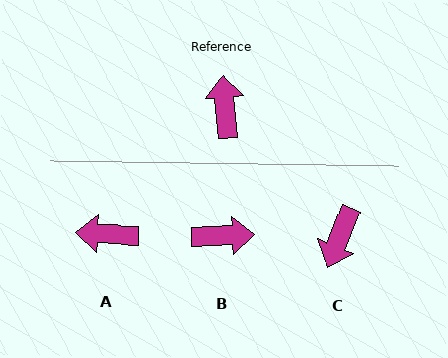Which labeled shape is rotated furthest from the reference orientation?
C, about 153 degrees away.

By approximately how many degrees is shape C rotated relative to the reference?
Approximately 153 degrees counter-clockwise.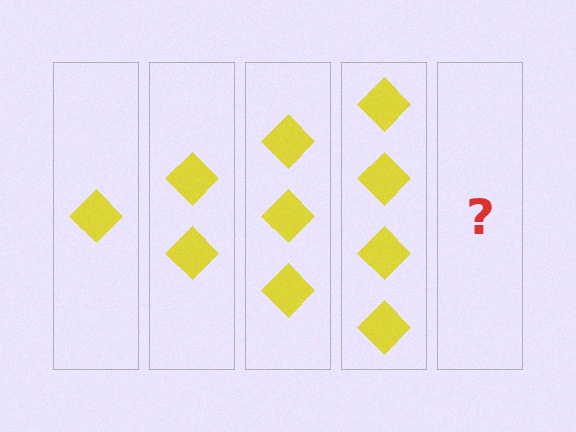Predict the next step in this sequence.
The next step is 5 diamonds.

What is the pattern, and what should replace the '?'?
The pattern is that each step adds one more diamond. The '?' should be 5 diamonds.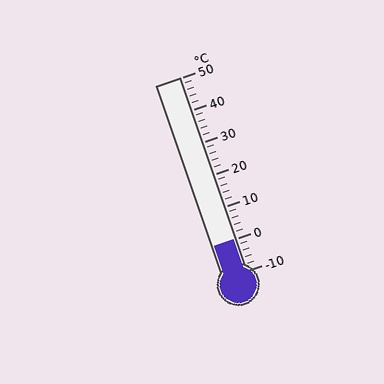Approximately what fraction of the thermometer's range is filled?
The thermometer is filled to approximately 15% of its range.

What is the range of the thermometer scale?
The thermometer scale ranges from -10°C to 50°C.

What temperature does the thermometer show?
The thermometer shows approximately 0°C.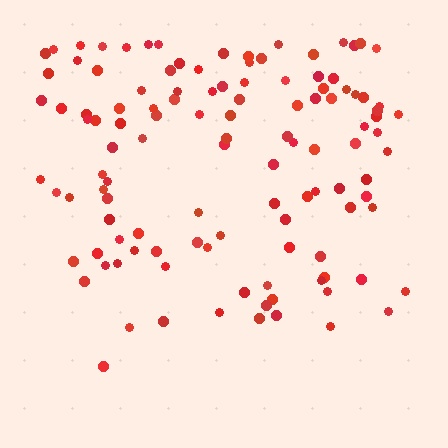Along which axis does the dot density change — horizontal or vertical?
Vertical.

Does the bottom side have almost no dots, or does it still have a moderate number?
Still a moderate number, just noticeably fewer than the top.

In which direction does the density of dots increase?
From bottom to top, with the top side densest.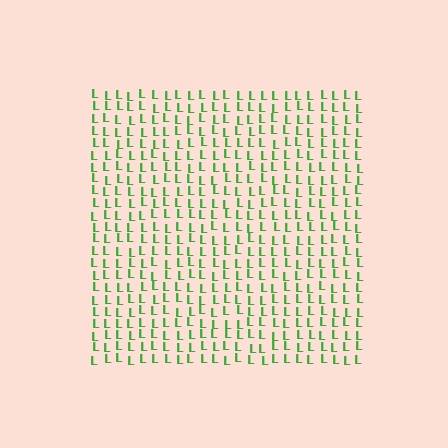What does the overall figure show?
The overall figure shows a square.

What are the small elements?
The small elements are letter L's.